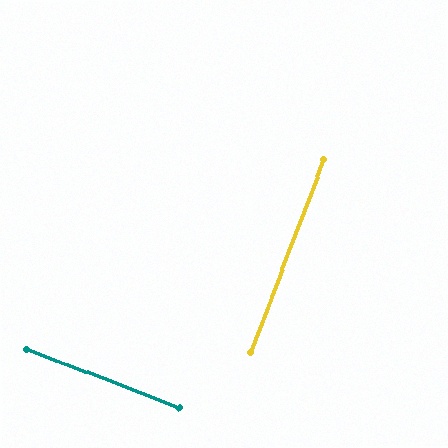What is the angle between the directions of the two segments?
Approximately 90 degrees.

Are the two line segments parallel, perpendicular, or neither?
Perpendicular — they meet at approximately 90°.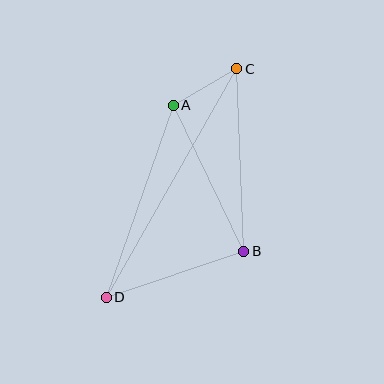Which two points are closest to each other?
Points A and C are closest to each other.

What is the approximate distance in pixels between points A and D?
The distance between A and D is approximately 203 pixels.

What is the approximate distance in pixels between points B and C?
The distance between B and C is approximately 183 pixels.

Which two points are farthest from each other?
Points C and D are farthest from each other.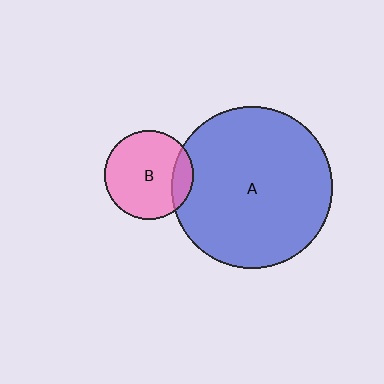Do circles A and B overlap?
Yes.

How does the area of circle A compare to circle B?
Approximately 3.3 times.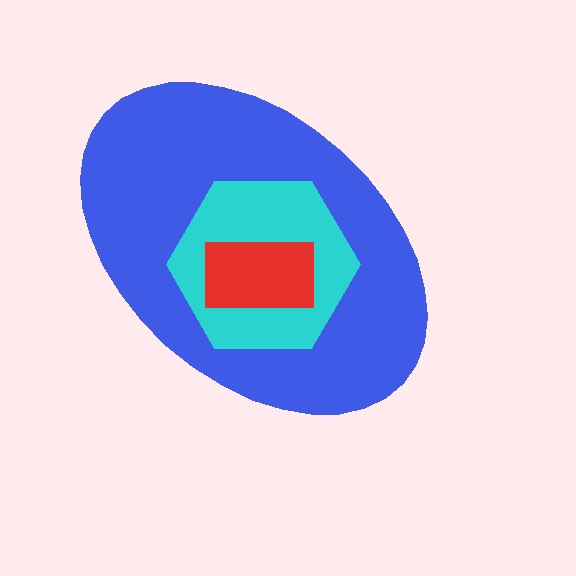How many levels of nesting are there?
3.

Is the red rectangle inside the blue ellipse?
Yes.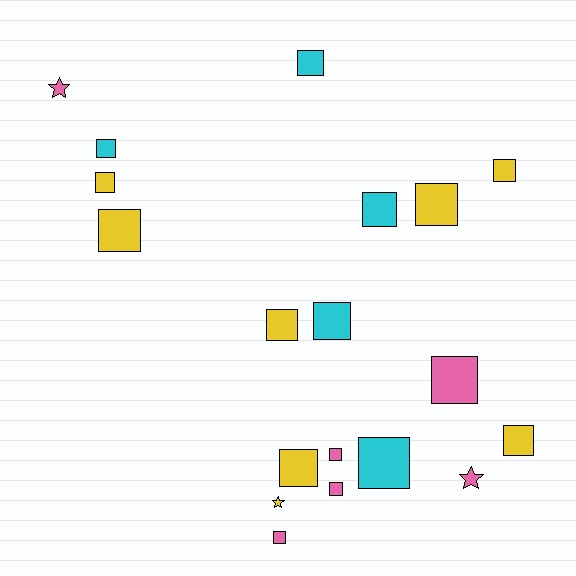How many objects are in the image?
There are 19 objects.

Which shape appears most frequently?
Square, with 16 objects.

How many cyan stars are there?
There are no cyan stars.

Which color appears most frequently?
Yellow, with 8 objects.